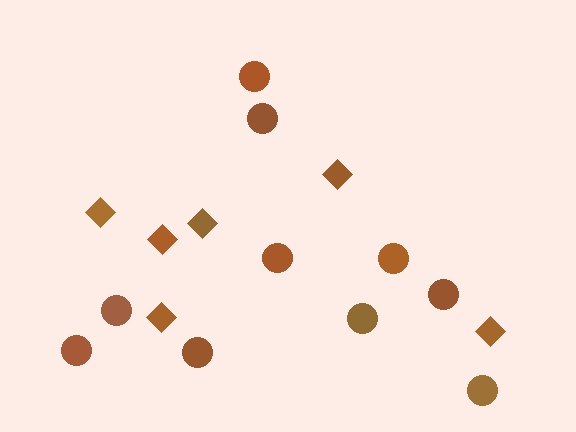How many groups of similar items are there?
There are 2 groups: one group of circles (10) and one group of diamonds (6).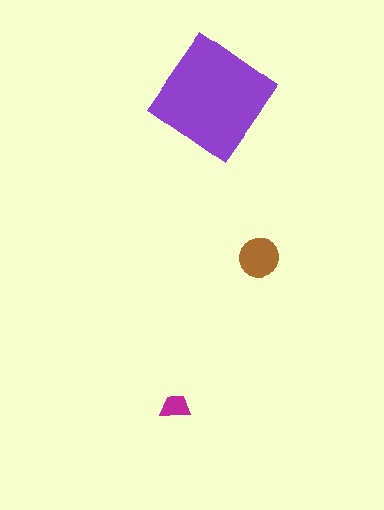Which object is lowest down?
The magenta trapezoid is bottommost.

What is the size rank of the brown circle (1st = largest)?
2nd.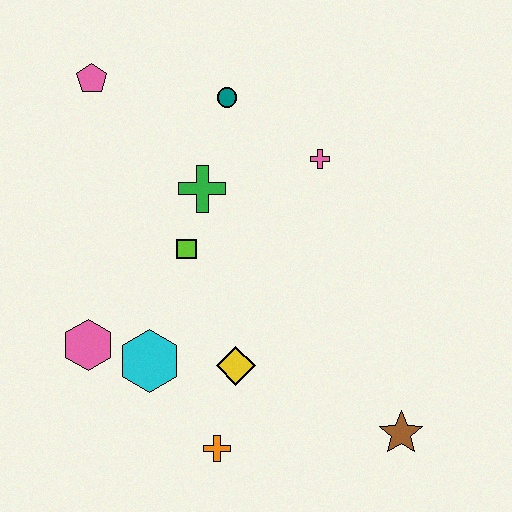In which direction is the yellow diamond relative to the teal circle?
The yellow diamond is below the teal circle.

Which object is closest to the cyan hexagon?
The pink hexagon is closest to the cyan hexagon.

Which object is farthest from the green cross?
The brown star is farthest from the green cross.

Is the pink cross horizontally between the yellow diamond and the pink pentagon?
No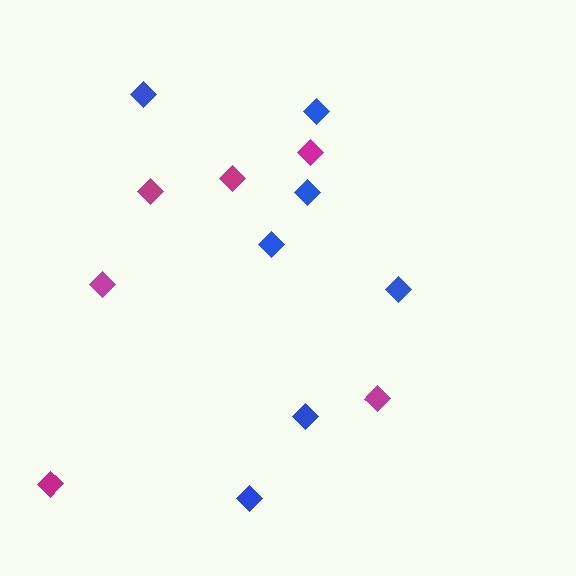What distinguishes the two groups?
There are 2 groups: one group of magenta diamonds (6) and one group of blue diamonds (7).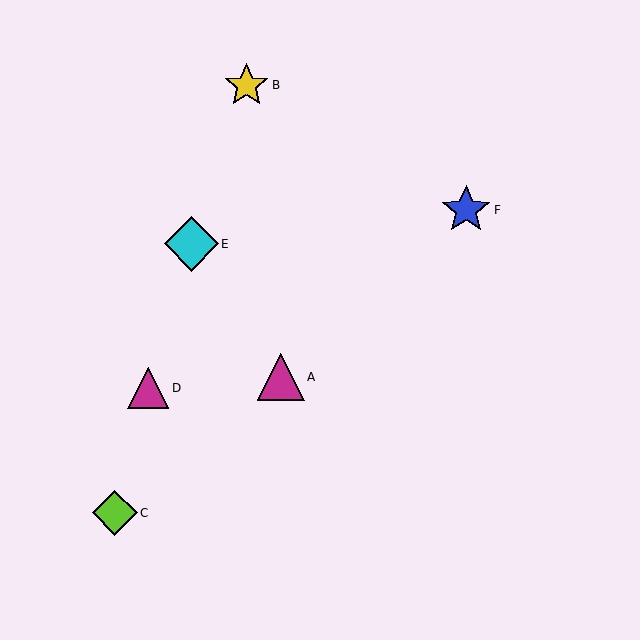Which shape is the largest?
The cyan diamond (labeled E) is the largest.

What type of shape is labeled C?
Shape C is a lime diamond.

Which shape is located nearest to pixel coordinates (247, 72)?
The yellow star (labeled B) at (246, 85) is nearest to that location.